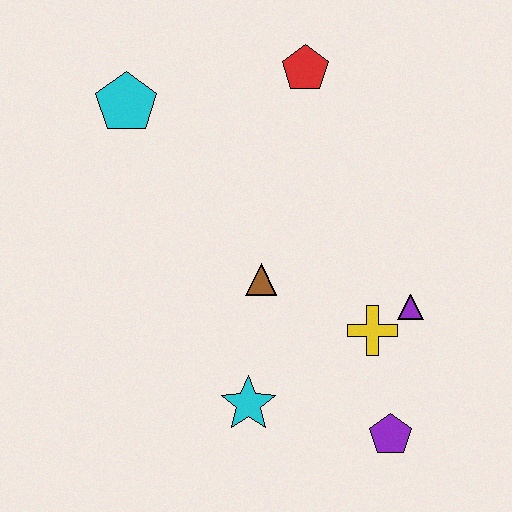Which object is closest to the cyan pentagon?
The red pentagon is closest to the cyan pentagon.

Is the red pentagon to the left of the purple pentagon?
Yes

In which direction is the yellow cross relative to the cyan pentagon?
The yellow cross is to the right of the cyan pentagon.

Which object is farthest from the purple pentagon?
The cyan pentagon is farthest from the purple pentagon.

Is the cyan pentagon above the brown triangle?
Yes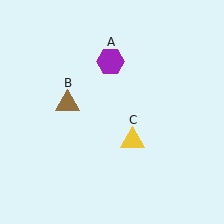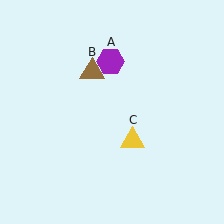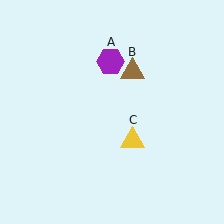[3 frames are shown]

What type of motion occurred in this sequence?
The brown triangle (object B) rotated clockwise around the center of the scene.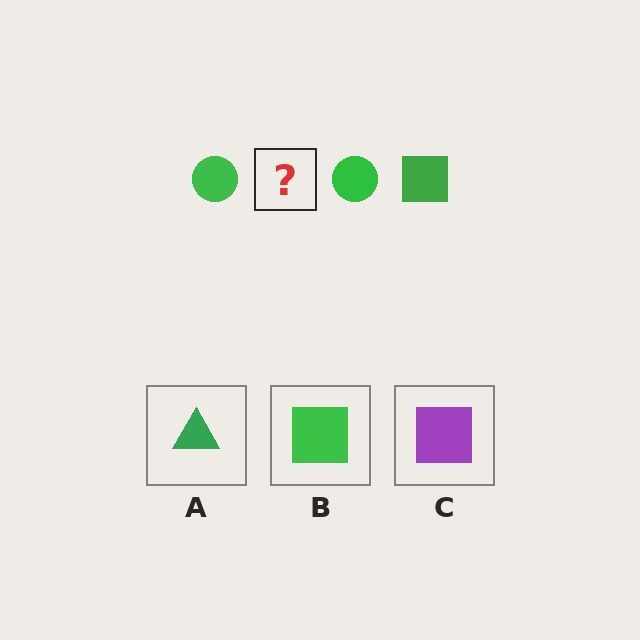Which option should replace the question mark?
Option B.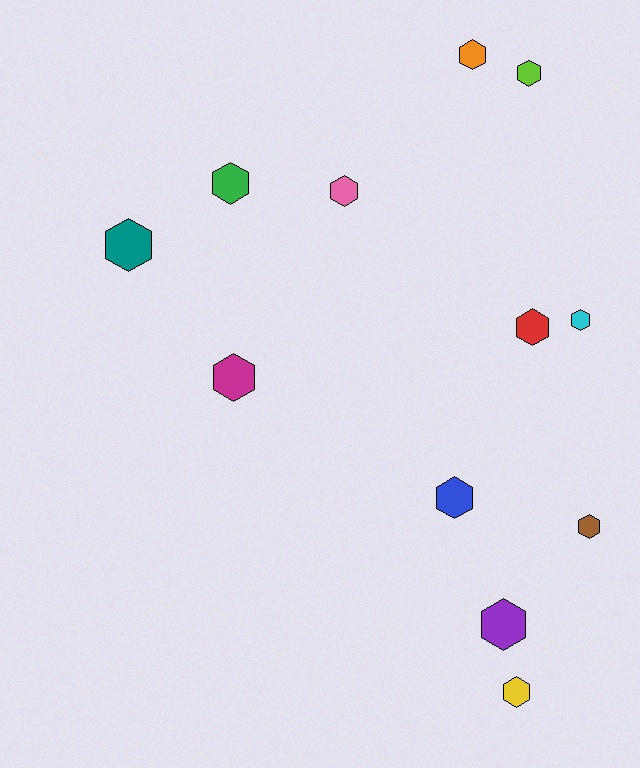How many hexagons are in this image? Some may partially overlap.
There are 12 hexagons.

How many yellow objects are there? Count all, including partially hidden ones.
There is 1 yellow object.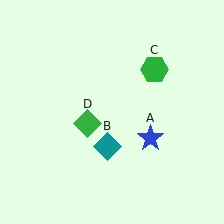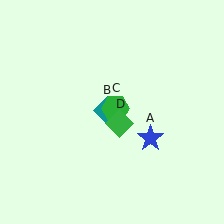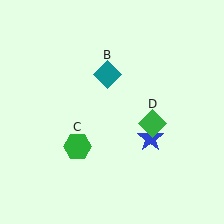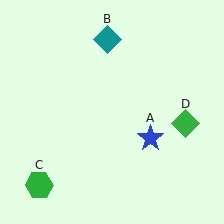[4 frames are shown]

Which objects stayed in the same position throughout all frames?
Blue star (object A) remained stationary.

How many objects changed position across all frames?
3 objects changed position: teal diamond (object B), green hexagon (object C), green diamond (object D).